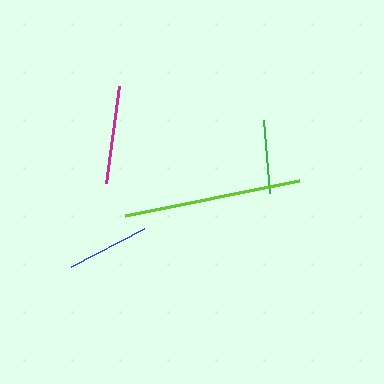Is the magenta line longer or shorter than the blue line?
The magenta line is longer than the blue line.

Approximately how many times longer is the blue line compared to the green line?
The blue line is approximately 1.1 times the length of the green line.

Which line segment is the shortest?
The green line is the shortest at approximately 73 pixels.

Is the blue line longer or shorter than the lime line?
The lime line is longer than the blue line.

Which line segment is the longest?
The lime line is the longest at approximately 177 pixels.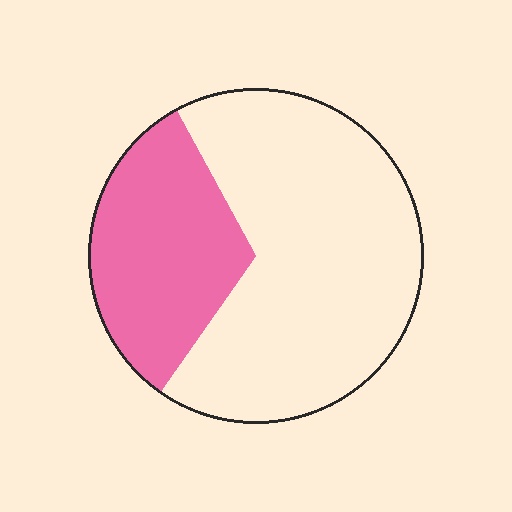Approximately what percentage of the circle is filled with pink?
Approximately 30%.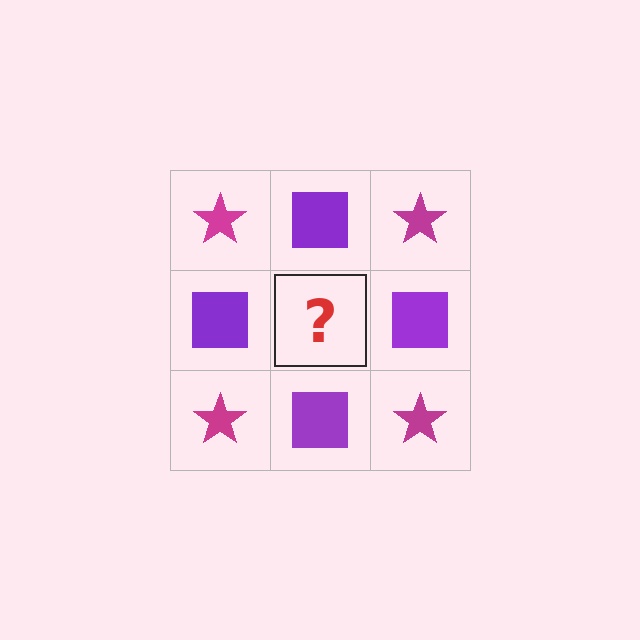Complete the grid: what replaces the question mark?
The question mark should be replaced with a magenta star.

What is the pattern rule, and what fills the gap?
The rule is that it alternates magenta star and purple square in a checkerboard pattern. The gap should be filled with a magenta star.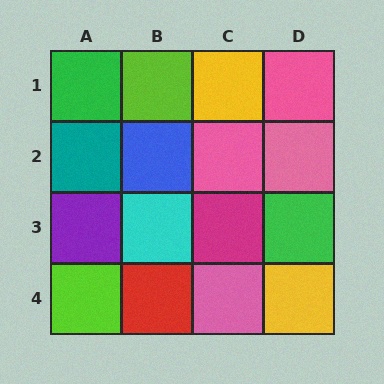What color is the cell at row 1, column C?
Yellow.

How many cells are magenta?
1 cell is magenta.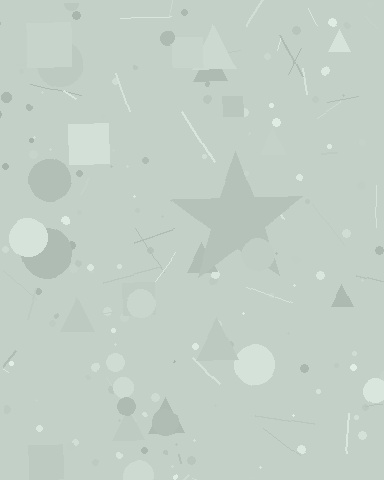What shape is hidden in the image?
A star is hidden in the image.